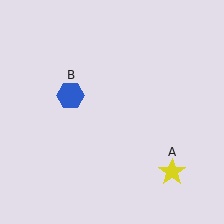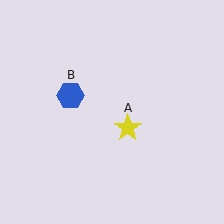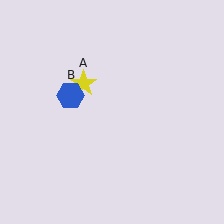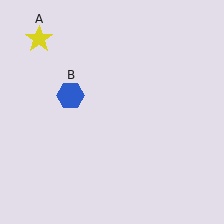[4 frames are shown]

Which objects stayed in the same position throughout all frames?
Blue hexagon (object B) remained stationary.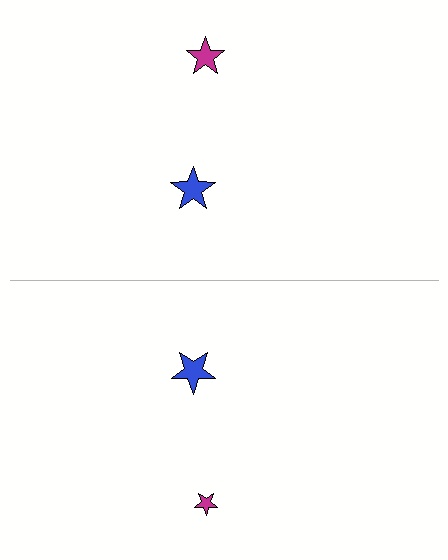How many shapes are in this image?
There are 4 shapes in this image.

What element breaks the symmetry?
The magenta star on the bottom side has a different size than its mirror counterpart.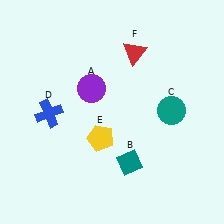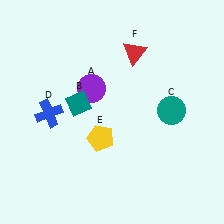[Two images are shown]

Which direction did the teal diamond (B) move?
The teal diamond (B) moved up.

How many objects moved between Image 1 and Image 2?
1 object moved between the two images.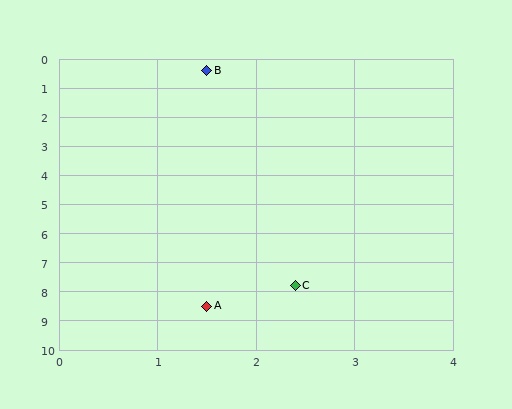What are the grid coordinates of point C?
Point C is at approximately (2.4, 7.8).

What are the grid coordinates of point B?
Point B is at approximately (1.5, 0.4).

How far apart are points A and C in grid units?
Points A and C are about 1.1 grid units apart.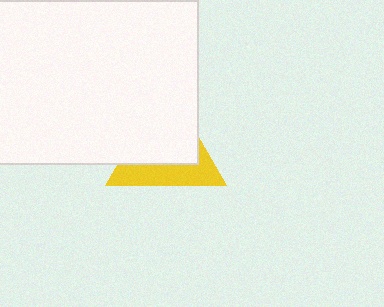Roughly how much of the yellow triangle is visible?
A small part of it is visible (roughly 38%).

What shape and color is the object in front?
The object in front is a white rectangle.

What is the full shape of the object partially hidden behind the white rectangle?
The partially hidden object is a yellow triangle.